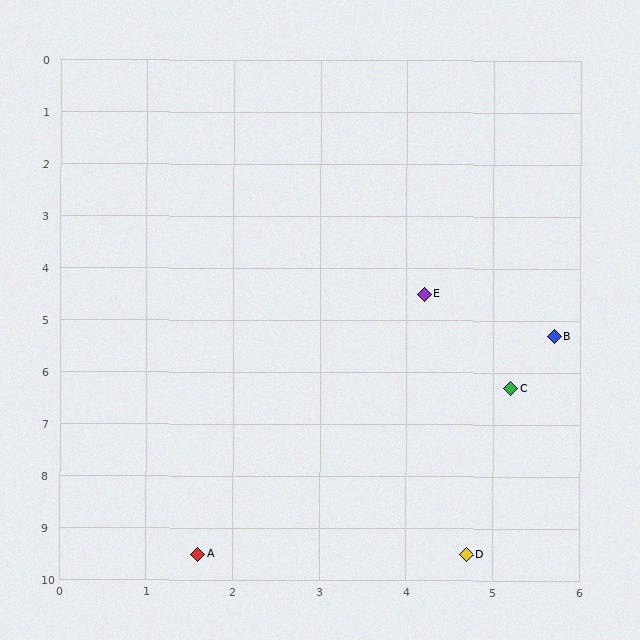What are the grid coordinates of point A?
Point A is at approximately (1.6, 9.5).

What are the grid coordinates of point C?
Point C is at approximately (5.2, 6.3).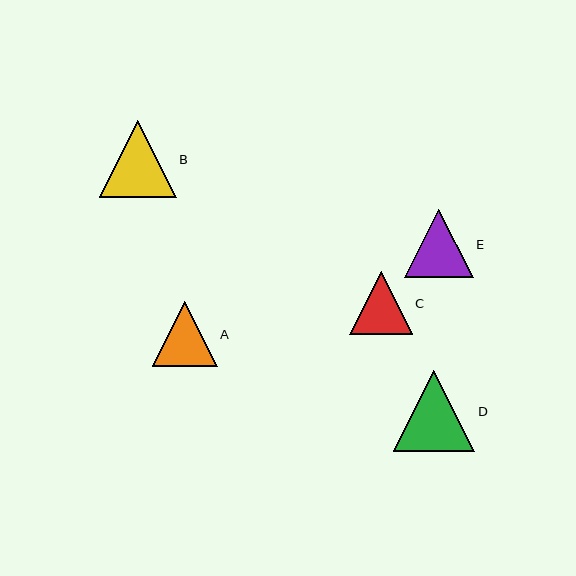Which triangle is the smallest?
Triangle C is the smallest with a size of approximately 63 pixels.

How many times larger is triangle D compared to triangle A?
Triangle D is approximately 1.2 times the size of triangle A.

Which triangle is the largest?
Triangle D is the largest with a size of approximately 81 pixels.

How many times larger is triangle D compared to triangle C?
Triangle D is approximately 1.3 times the size of triangle C.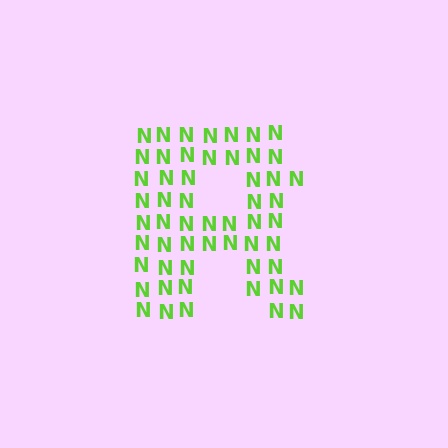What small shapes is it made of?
It is made of small letter N's.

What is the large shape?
The large shape is the letter R.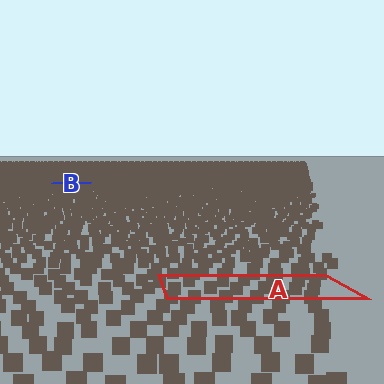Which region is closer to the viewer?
Region A is closer. The texture elements there are larger and more spread out.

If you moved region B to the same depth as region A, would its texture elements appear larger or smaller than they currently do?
They would appear larger. At a closer depth, the same texture elements are projected at a bigger on-screen size.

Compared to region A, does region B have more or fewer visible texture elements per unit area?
Region B has more texture elements per unit area — they are packed more densely because it is farther away.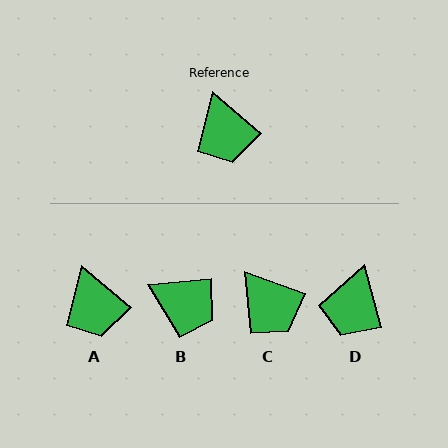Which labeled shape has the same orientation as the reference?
A.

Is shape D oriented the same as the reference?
No, it is off by about 35 degrees.